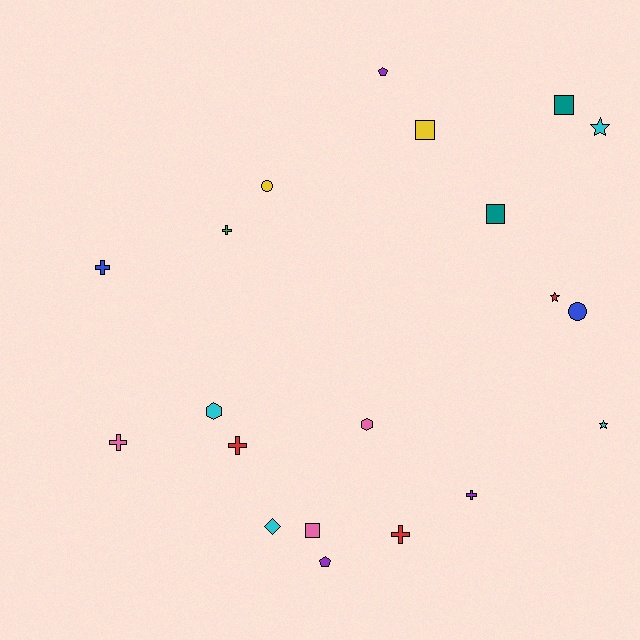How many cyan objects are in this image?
There are 4 cyan objects.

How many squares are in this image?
There are 4 squares.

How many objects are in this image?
There are 20 objects.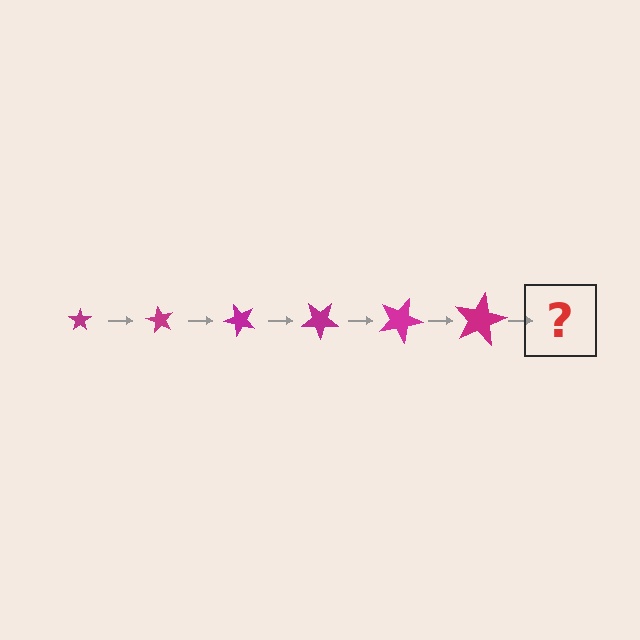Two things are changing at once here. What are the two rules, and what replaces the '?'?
The two rules are that the star grows larger each step and it rotates 60 degrees each step. The '?' should be a star, larger than the previous one and rotated 360 degrees from the start.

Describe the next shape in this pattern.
It should be a star, larger than the previous one and rotated 360 degrees from the start.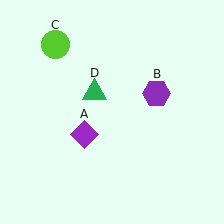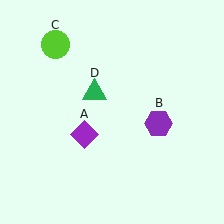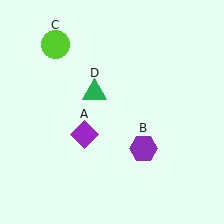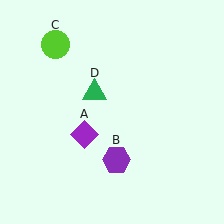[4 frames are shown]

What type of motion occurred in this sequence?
The purple hexagon (object B) rotated clockwise around the center of the scene.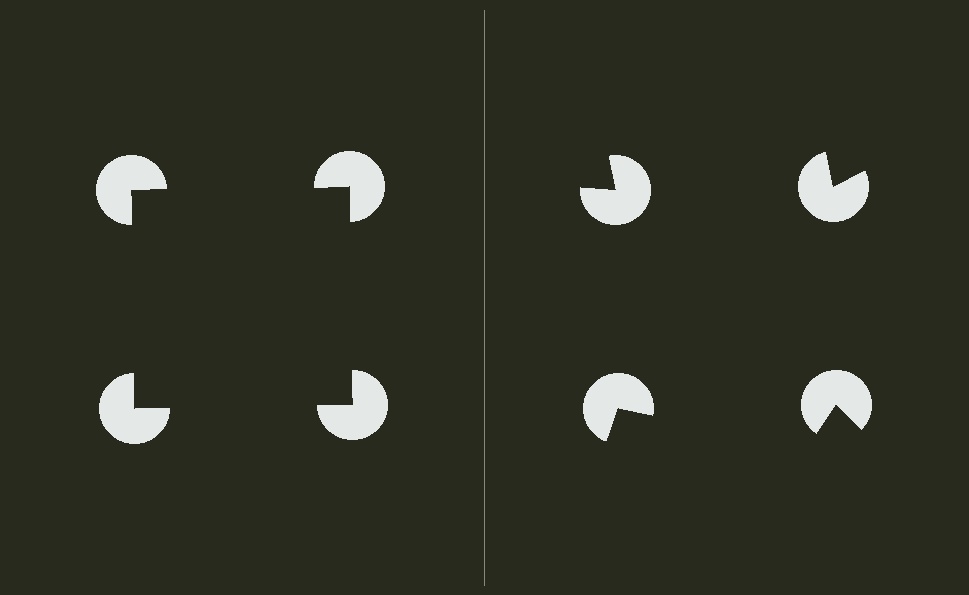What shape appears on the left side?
An illusory square.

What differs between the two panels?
The pac-man discs are positioned identically on both sides; only the wedge orientations differ. On the left they align to a square; on the right they are misaligned.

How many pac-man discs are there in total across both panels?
8 — 4 on each side.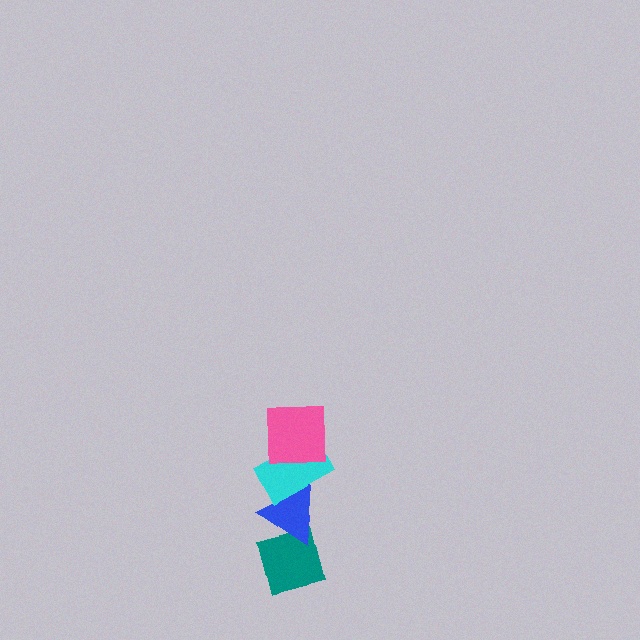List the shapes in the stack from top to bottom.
From top to bottom: the pink square, the cyan rectangle, the blue triangle, the teal square.